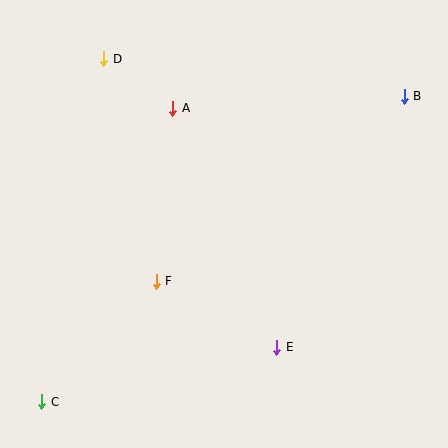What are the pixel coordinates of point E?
Point E is at (277, 347).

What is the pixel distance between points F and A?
The distance between F and A is 174 pixels.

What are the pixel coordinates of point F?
Point F is at (156, 281).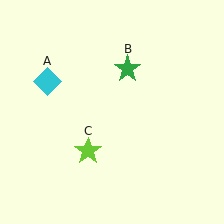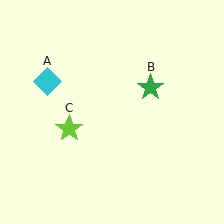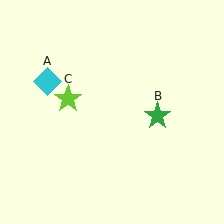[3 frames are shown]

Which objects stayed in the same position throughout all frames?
Cyan diamond (object A) remained stationary.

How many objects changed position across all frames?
2 objects changed position: green star (object B), lime star (object C).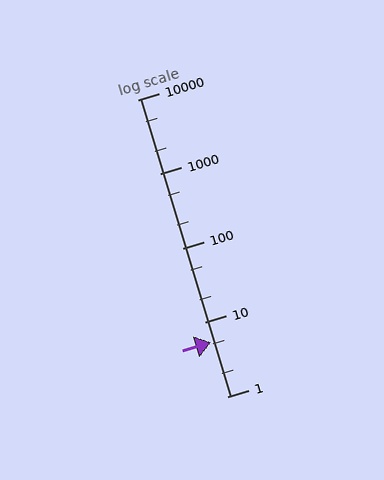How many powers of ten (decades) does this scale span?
The scale spans 4 decades, from 1 to 10000.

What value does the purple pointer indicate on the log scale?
The pointer indicates approximately 5.4.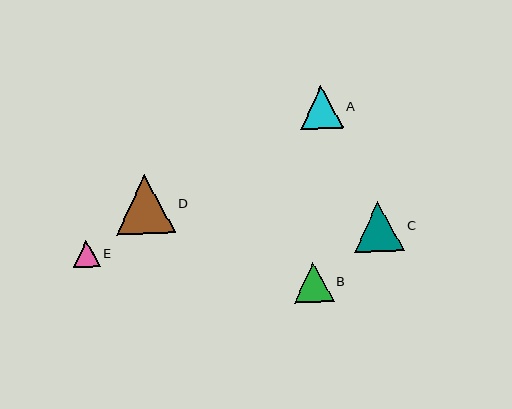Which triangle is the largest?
Triangle D is the largest with a size of approximately 59 pixels.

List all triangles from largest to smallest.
From largest to smallest: D, C, A, B, E.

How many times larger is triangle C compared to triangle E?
Triangle C is approximately 1.8 times the size of triangle E.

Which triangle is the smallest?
Triangle E is the smallest with a size of approximately 27 pixels.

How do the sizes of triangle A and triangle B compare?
Triangle A and triangle B are approximately the same size.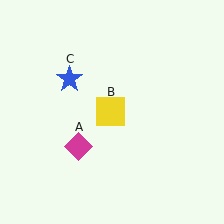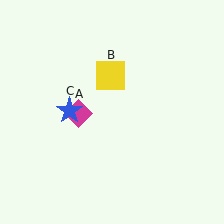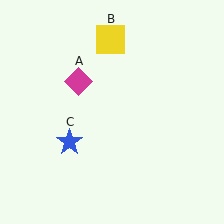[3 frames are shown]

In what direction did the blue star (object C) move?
The blue star (object C) moved down.